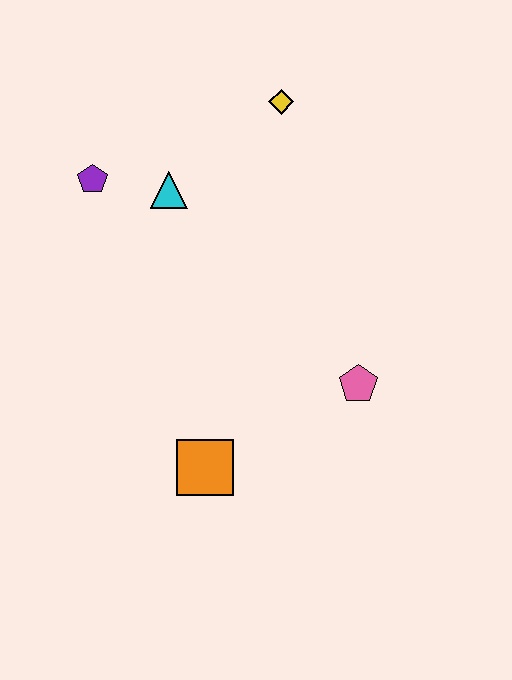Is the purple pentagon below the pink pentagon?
No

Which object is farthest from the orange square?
The yellow diamond is farthest from the orange square.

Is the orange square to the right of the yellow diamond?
No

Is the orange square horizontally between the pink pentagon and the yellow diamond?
No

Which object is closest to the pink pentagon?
The orange square is closest to the pink pentagon.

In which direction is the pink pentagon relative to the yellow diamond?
The pink pentagon is below the yellow diamond.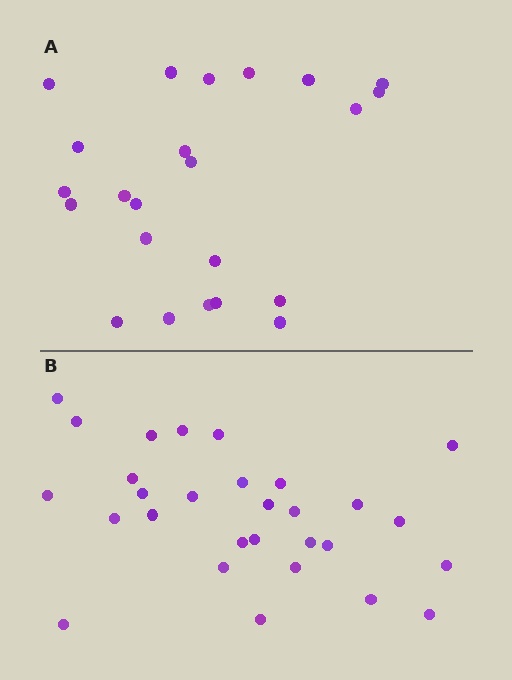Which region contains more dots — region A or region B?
Region B (the bottom region) has more dots.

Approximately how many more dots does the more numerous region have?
Region B has about 6 more dots than region A.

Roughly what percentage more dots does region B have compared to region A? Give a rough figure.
About 25% more.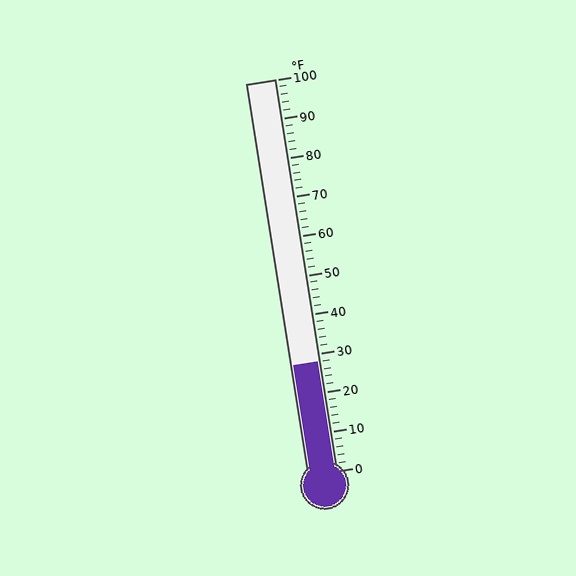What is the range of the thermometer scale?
The thermometer scale ranges from 0°F to 100°F.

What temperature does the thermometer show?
The thermometer shows approximately 28°F.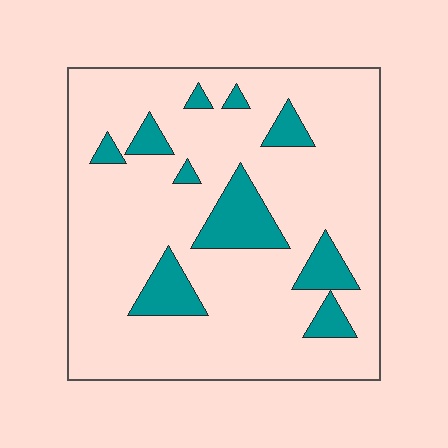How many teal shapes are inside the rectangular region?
10.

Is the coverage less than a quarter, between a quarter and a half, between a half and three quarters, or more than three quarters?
Less than a quarter.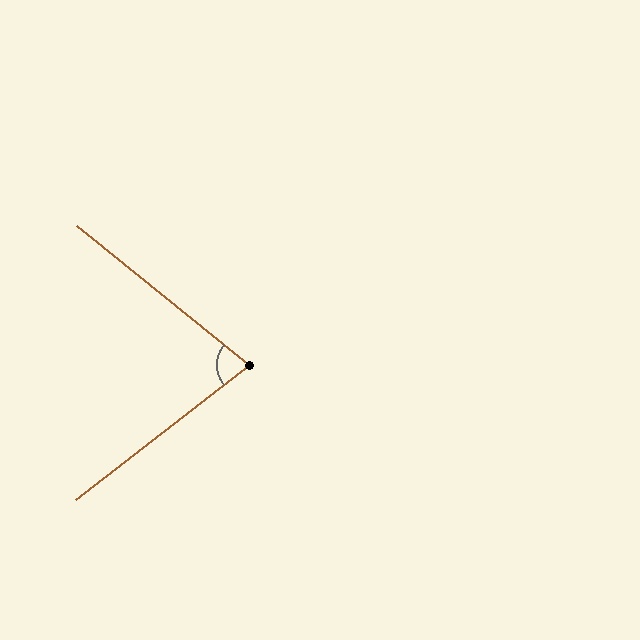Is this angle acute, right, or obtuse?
It is acute.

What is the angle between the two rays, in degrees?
Approximately 77 degrees.